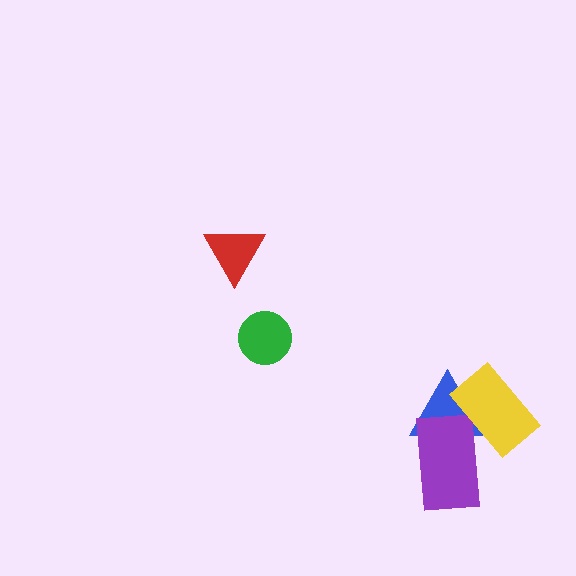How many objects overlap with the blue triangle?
2 objects overlap with the blue triangle.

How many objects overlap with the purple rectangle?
2 objects overlap with the purple rectangle.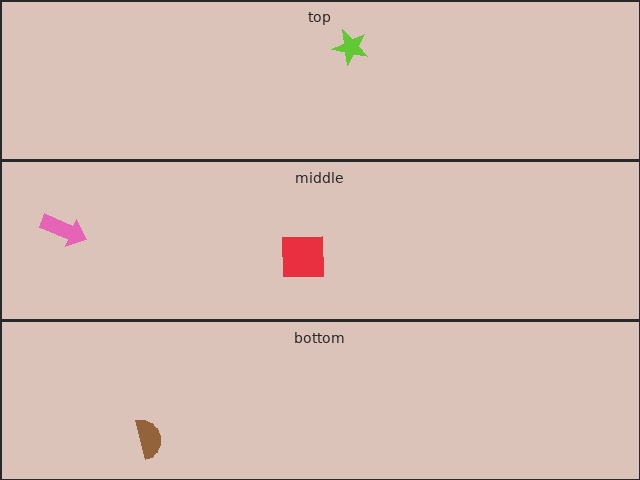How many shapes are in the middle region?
2.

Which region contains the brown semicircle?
The bottom region.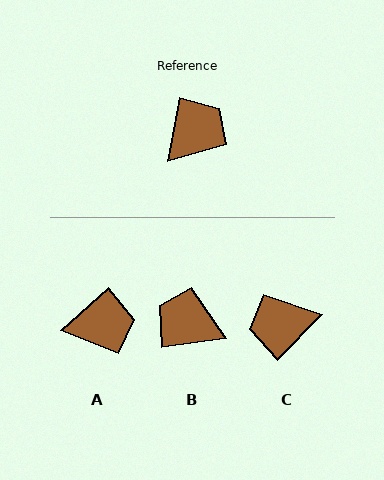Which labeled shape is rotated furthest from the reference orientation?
C, about 146 degrees away.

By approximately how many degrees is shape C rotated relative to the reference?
Approximately 146 degrees counter-clockwise.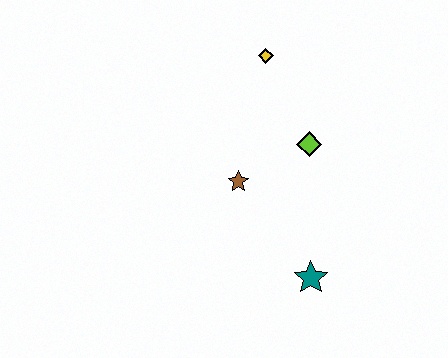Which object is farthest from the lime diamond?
The teal star is farthest from the lime diamond.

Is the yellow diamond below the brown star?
No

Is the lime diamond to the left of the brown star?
No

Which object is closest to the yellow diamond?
The lime diamond is closest to the yellow diamond.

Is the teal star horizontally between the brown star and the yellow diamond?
No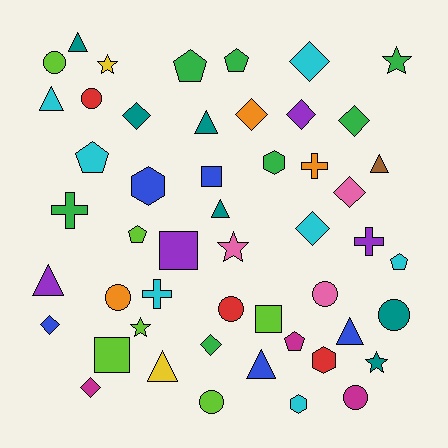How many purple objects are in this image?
There are 4 purple objects.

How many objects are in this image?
There are 50 objects.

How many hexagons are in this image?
There are 4 hexagons.